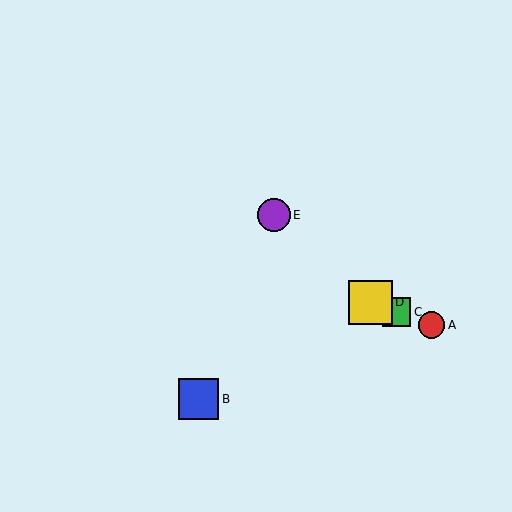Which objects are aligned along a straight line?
Objects A, C, D are aligned along a straight line.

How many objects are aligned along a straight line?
3 objects (A, C, D) are aligned along a straight line.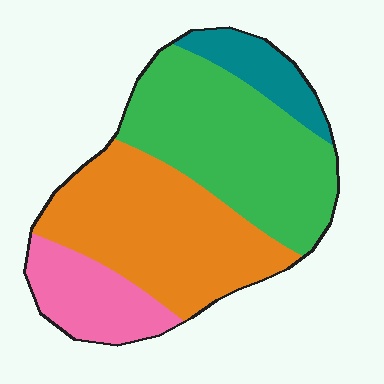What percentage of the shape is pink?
Pink takes up about one sixth (1/6) of the shape.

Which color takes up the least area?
Teal, at roughly 10%.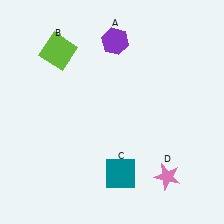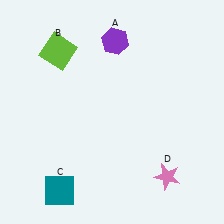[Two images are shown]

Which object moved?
The teal square (C) moved left.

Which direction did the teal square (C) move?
The teal square (C) moved left.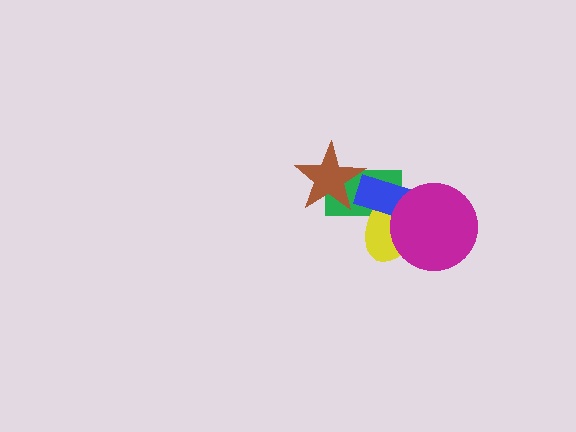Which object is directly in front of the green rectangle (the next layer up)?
The yellow ellipse is directly in front of the green rectangle.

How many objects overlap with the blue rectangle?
4 objects overlap with the blue rectangle.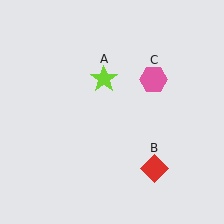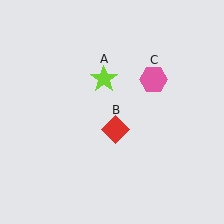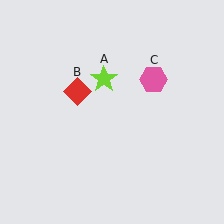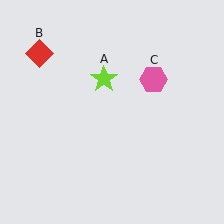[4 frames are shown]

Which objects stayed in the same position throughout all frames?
Lime star (object A) and pink hexagon (object C) remained stationary.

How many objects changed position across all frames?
1 object changed position: red diamond (object B).